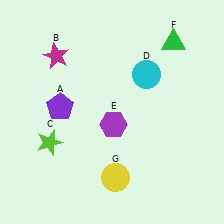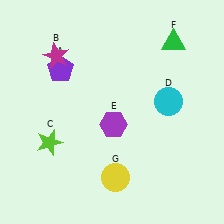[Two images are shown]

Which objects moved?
The objects that moved are: the purple pentagon (A), the cyan circle (D).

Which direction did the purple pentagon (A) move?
The purple pentagon (A) moved up.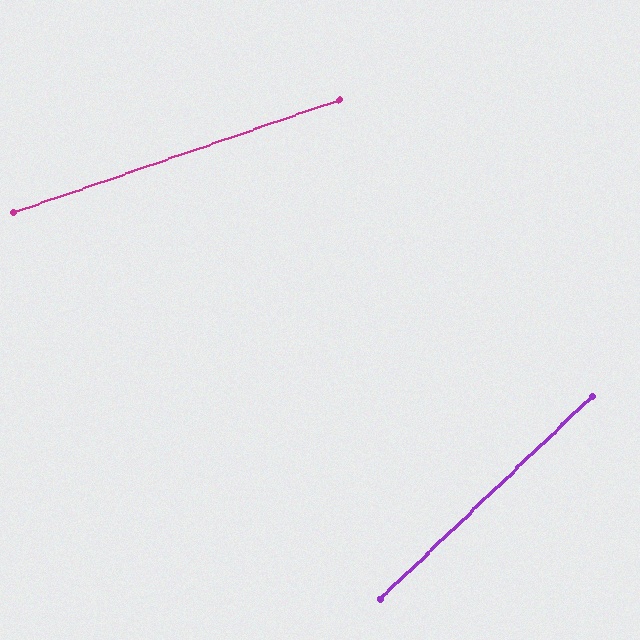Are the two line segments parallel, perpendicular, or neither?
Neither parallel nor perpendicular — they differ by about 25°.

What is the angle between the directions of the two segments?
Approximately 25 degrees.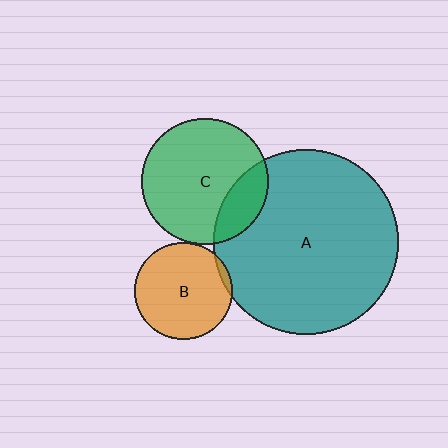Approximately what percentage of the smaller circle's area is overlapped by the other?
Approximately 5%.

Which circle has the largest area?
Circle A (teal).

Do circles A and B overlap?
Yes.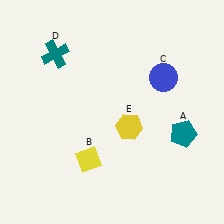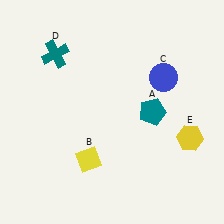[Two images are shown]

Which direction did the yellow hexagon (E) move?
The yellow hexagon (E) moved right.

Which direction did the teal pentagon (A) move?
The teal pentagon (A) moved left.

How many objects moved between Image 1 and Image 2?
2 objects moved between the two images.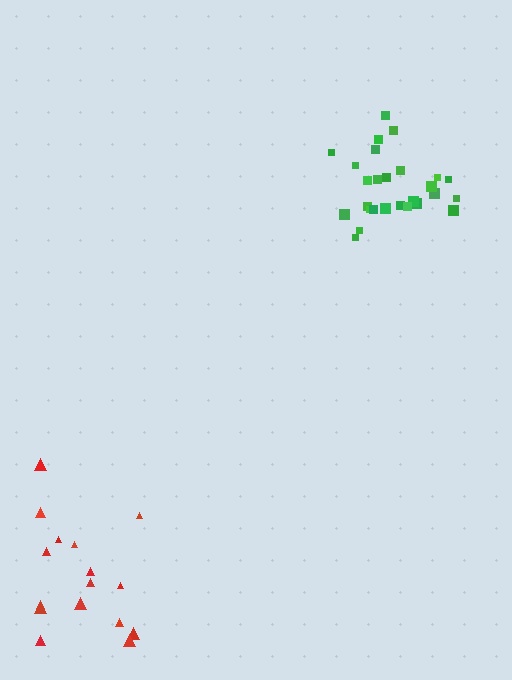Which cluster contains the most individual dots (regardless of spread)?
Green (27).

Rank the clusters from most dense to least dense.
green, red.